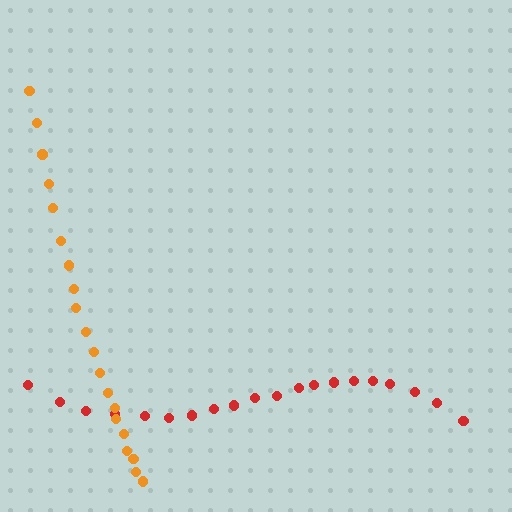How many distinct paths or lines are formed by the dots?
There are 2 distinct paths.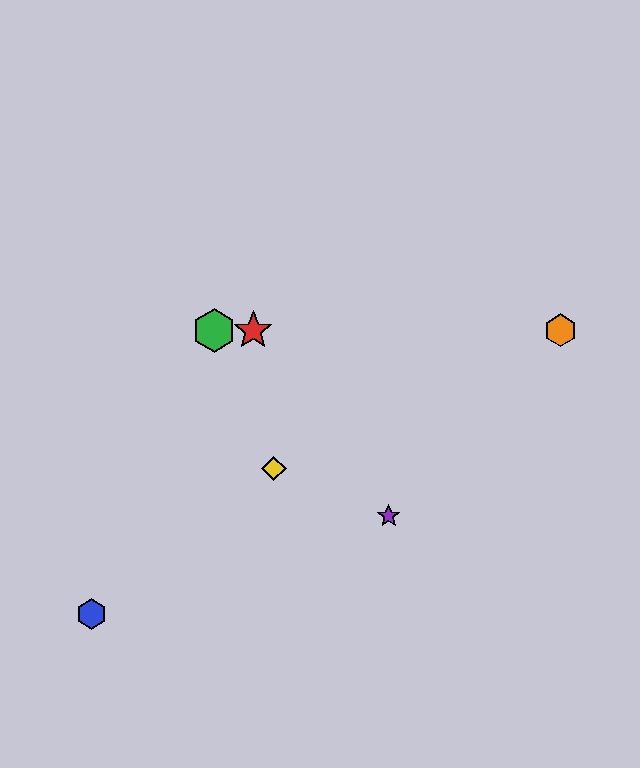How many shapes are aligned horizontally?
3 shapes (the red star, the green hexagon, the orange hexagon) are aligned horizontally.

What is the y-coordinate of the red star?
The red star is at y≈330.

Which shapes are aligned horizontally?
The red star, the green hexagon, the orange hexagon are aligned horizontally.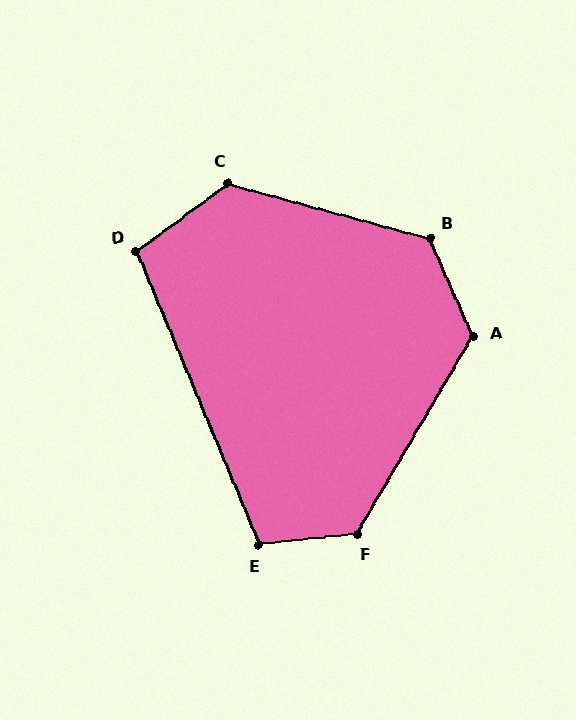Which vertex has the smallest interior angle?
D, at approximately 104 degrees.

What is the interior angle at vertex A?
Approximately 126 degrees (obtuse).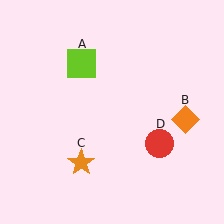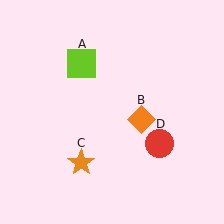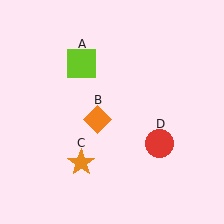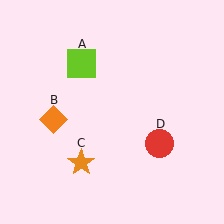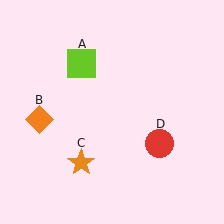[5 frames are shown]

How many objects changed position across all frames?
1 object changed position: orange diamond (object B).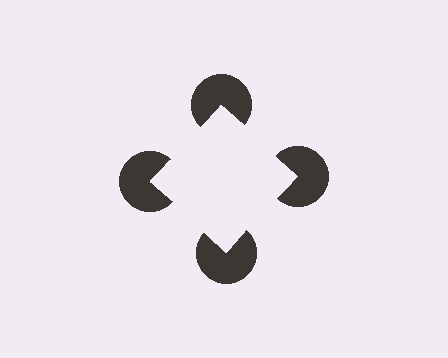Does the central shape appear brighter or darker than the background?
It typically appears slightly brighter than the background, even though no actual brightness change is drawn.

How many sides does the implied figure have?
4 sides.